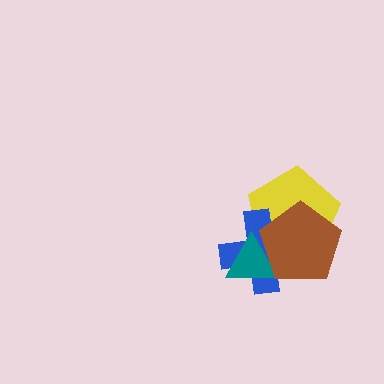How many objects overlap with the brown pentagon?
3 objects overlap with the brown pentagon.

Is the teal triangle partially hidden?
Yes, it is partially covered by another shape.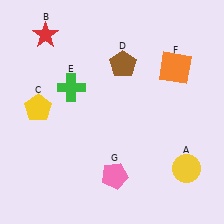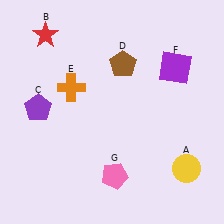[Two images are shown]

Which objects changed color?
C changed from yellow to purple. E changed from green to orange. F changed from orange to purple.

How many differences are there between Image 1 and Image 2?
There are 3 differences between the two images.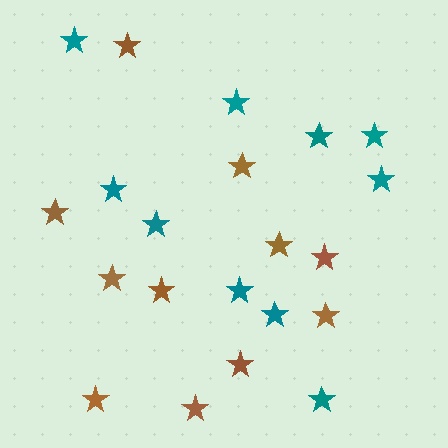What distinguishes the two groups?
There are 2 groups: one group of teal stars (10) and one group of brown stars (11).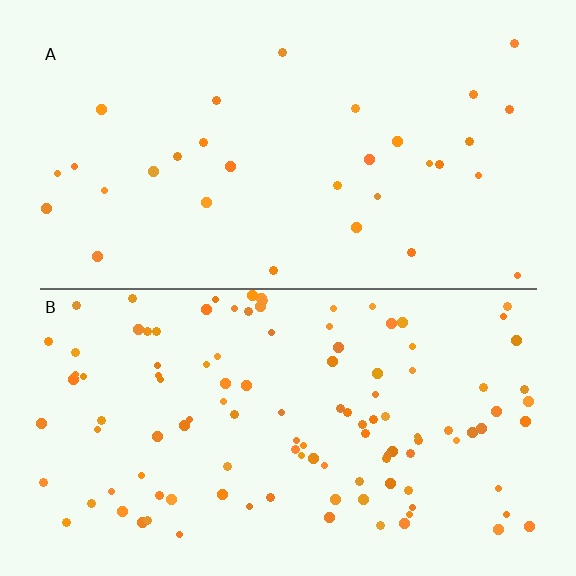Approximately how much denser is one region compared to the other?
Approximately 3.6× — region B over region A.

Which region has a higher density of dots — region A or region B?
B (the bottom).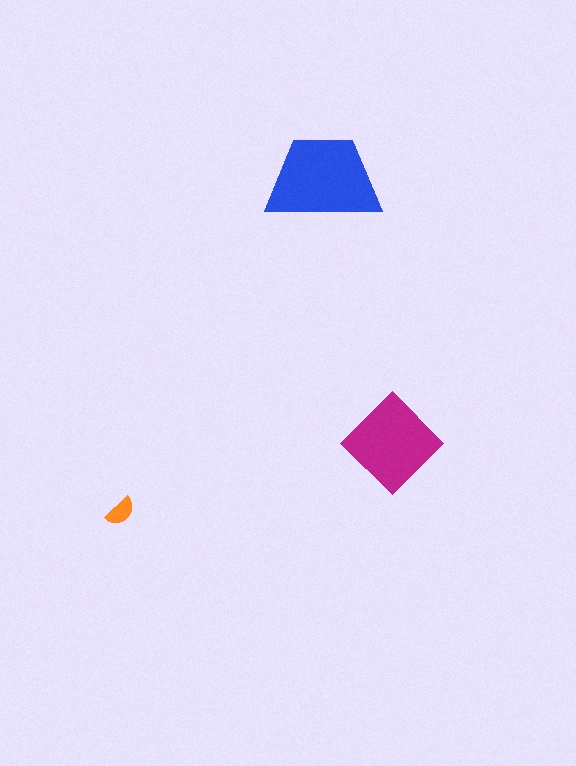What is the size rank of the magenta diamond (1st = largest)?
2nd.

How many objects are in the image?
There are 3 objects in the image.